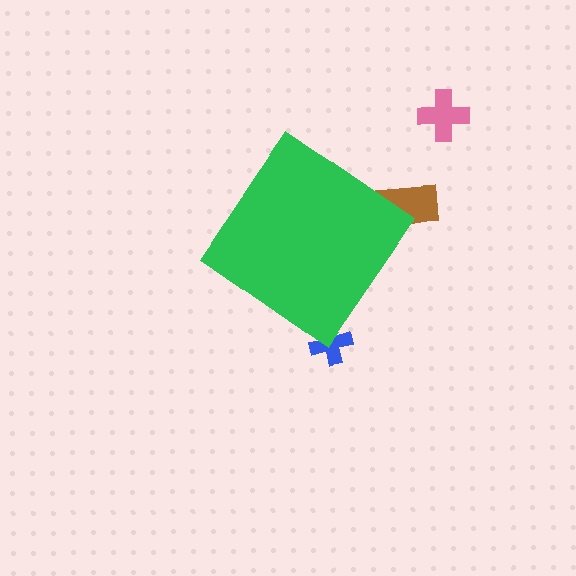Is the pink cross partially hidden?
No, the pink cross is fully visible.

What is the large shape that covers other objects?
A green diamond.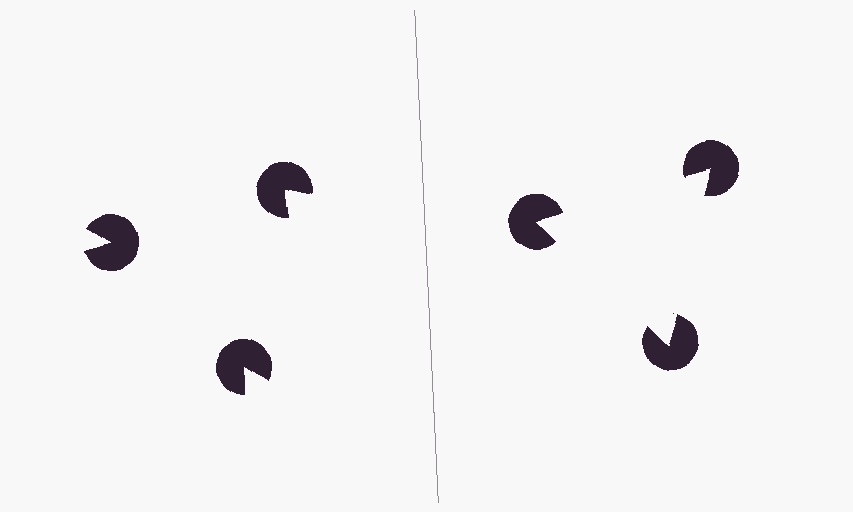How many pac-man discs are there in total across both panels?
6 — 3 on each side.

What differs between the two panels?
The pac-man discs are positioned identically on both sides; only the wedge orientations differ. On the right they align to a triangle; on the left they are misaligned.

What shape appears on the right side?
An illusory triangle.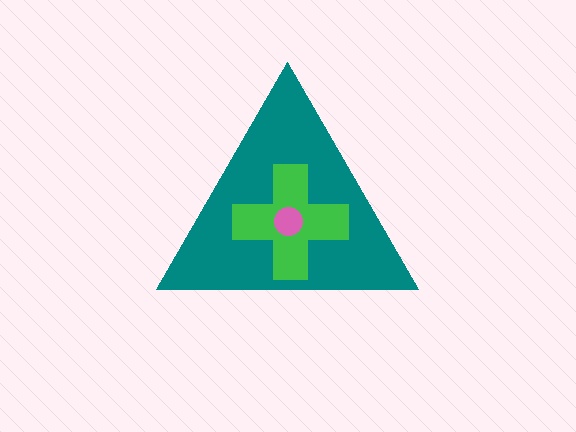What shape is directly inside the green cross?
The pink circle.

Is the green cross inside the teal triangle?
Yes.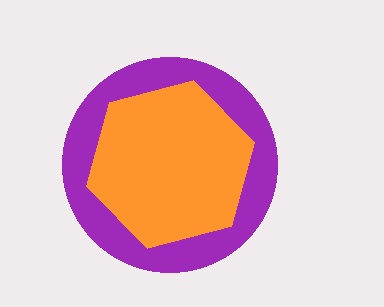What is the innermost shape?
The orange hexagon.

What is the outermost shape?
The purple circle.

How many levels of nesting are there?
2.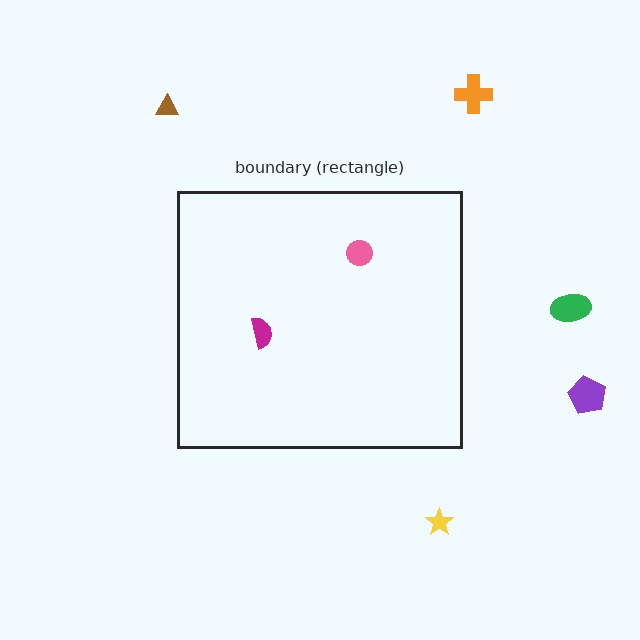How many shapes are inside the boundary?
2 inside, 5 outside.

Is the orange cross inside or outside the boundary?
Outside.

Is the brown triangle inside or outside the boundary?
Outside.